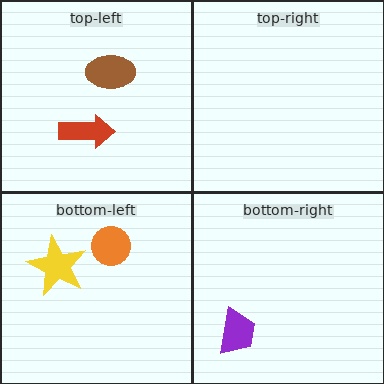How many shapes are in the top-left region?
2.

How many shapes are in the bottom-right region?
1.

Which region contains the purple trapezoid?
The bottom-right region.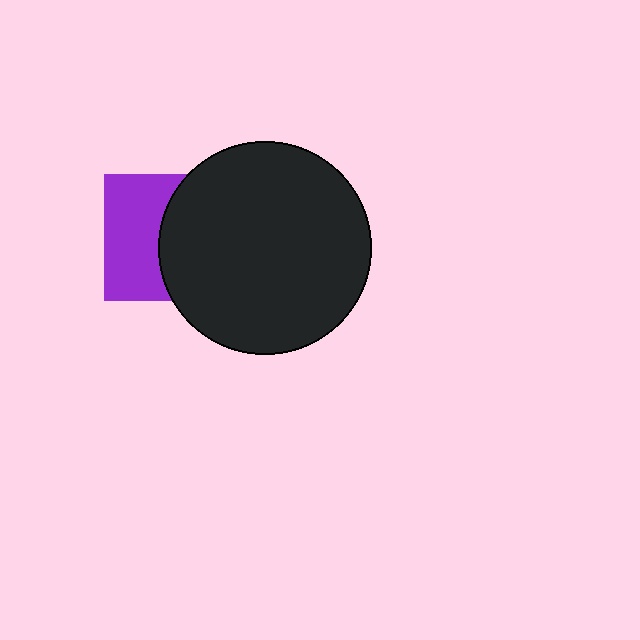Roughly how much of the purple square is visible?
About half of it is visible (roughly 48%).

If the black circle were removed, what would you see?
You would see the complete purple square.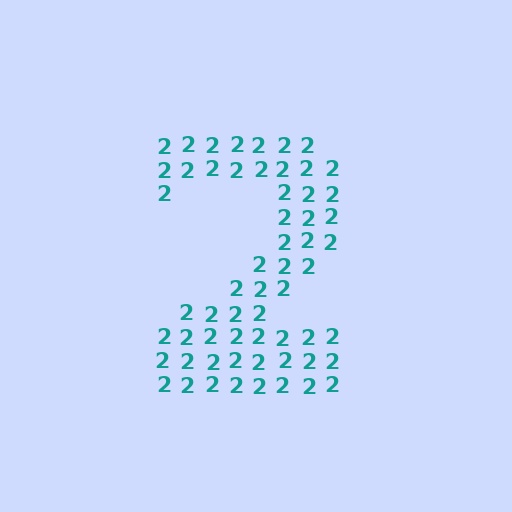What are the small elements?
The small elements are digit 2's.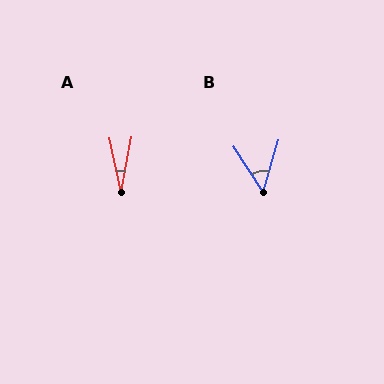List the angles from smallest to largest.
A (23°), B (50°).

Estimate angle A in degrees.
Approximately 23 degrees.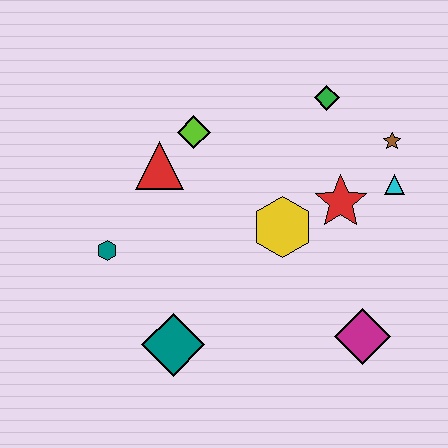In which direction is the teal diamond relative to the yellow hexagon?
The teal diamond is below the yellow hexagon.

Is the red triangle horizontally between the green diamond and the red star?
No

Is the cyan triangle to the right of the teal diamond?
Yes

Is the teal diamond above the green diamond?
No